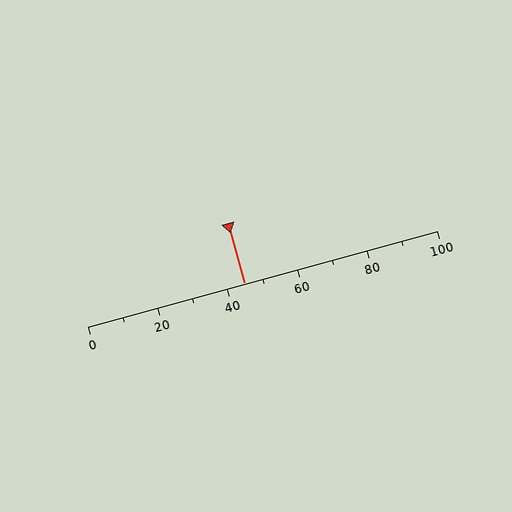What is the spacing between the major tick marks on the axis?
The major ticks are spaced 20 apart.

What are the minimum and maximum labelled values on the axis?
The axis runs from 0 to 100.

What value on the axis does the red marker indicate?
The marker indicates approximately 45.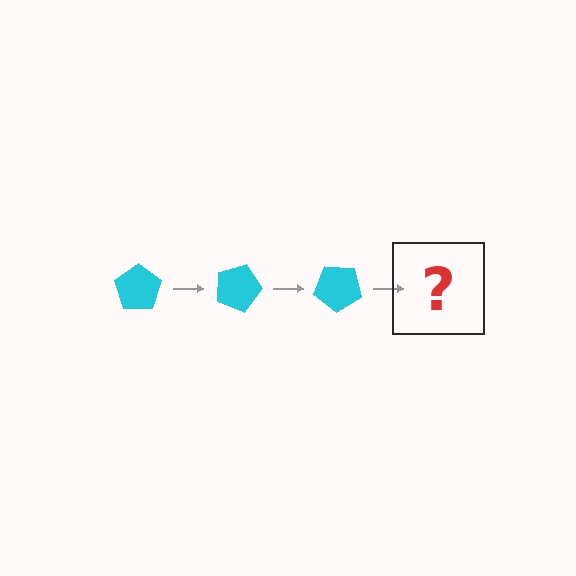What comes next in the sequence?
The next element should be a cyan pentagon rotated 60 degrees.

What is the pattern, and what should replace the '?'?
The pattern is that the pentagon rotates 20 degrees each step. The '?' should be a cyan pentagon rotated 60 degrees.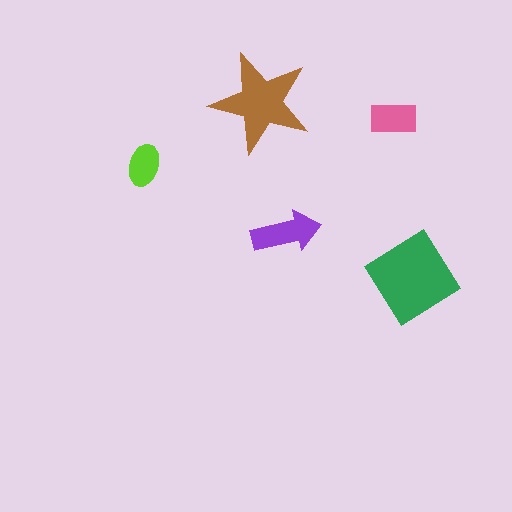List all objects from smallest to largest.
The lime ellipse, the pink rectangle, the purple arrow, the brown star, the green diamond.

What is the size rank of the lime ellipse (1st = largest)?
5th.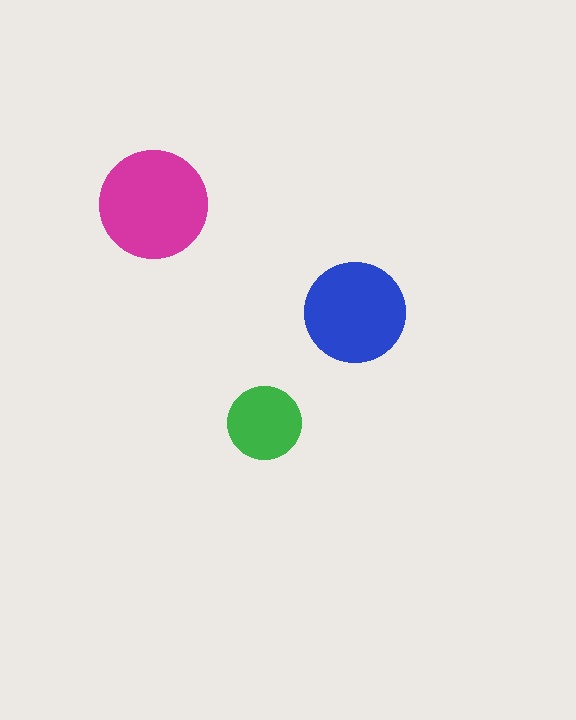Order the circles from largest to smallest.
the magenta one, the blue one, the green one.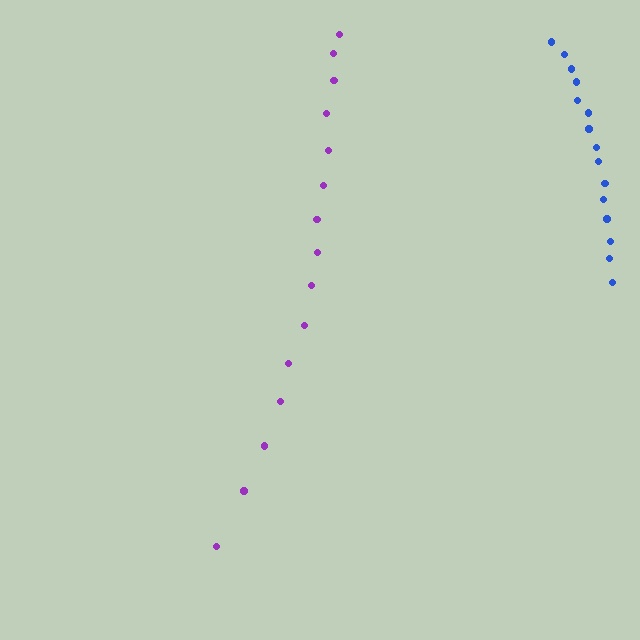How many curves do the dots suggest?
There are 2 distinct paths.